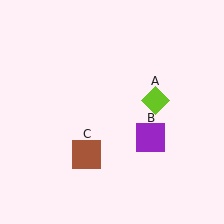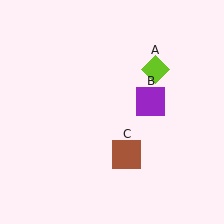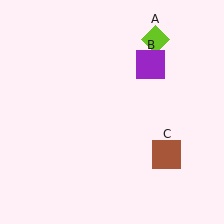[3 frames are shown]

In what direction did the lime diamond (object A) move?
The lime diamond (object A) moved up.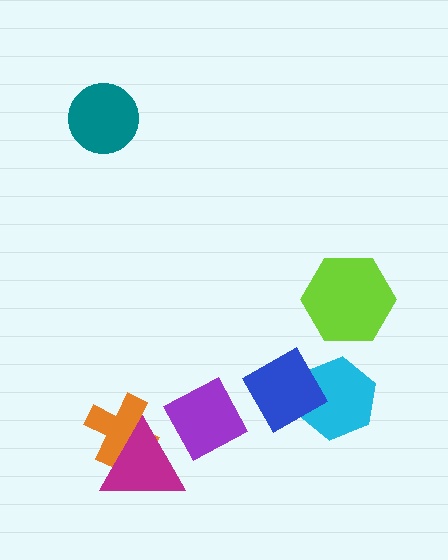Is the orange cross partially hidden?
Yes, it is partially covered by another shape.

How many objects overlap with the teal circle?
0 objects overlap with the teal circle.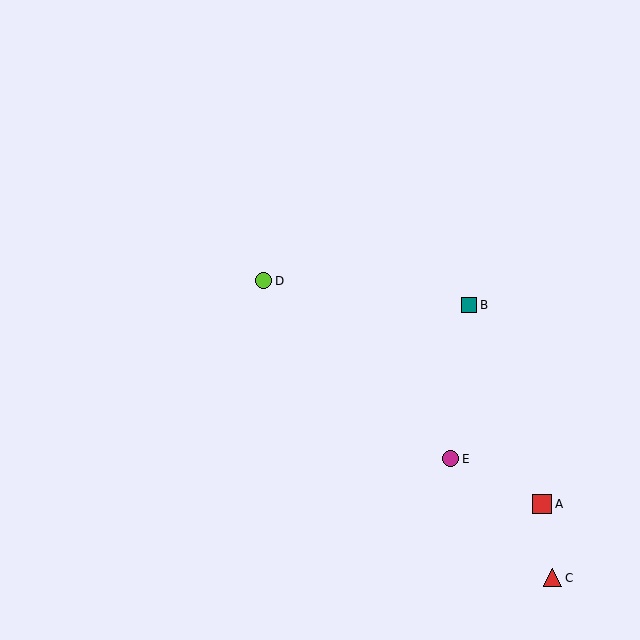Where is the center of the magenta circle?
The center of the magenta circle is at (451, 459).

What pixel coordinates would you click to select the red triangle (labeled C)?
Click at (553, 578) to select the red triangle C.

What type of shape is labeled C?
Shape C is a red triangle.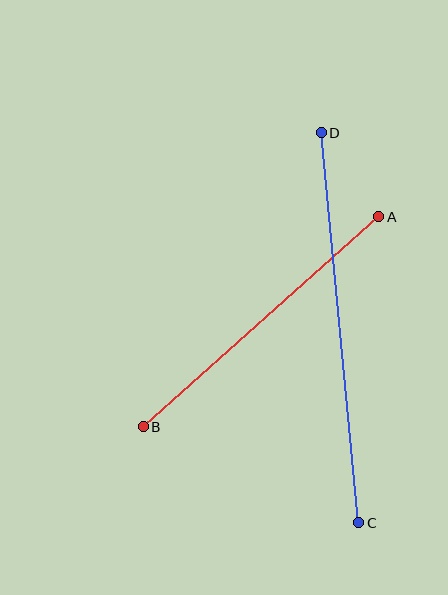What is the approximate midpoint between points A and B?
The midpoint is at approximately (261, 322) pixels.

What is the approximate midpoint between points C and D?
The midpoint is at approximately (340, 328) pixels.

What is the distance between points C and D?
The distance is approximately 392 pixels.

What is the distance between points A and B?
The distance is approximately 316 pixels.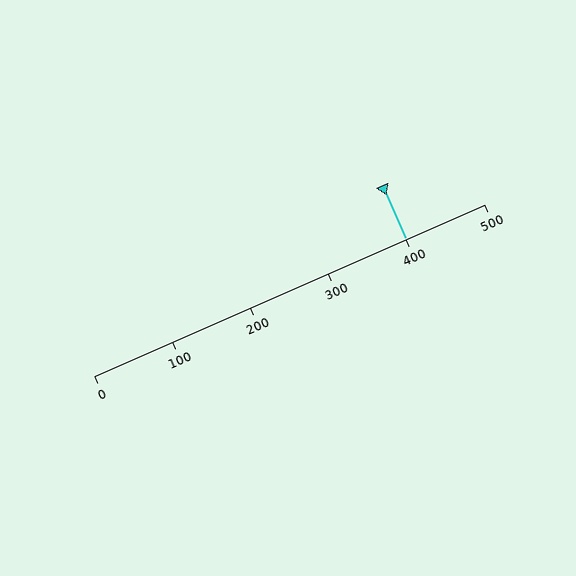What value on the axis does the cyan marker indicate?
The marker indicates approximately 400.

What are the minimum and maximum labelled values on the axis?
The axis runs from 0 to 500.